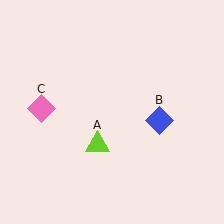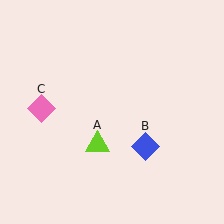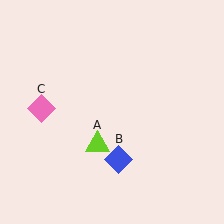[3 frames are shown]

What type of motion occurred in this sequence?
The blue diamond (object B) rotated clockwise around the center of the scene.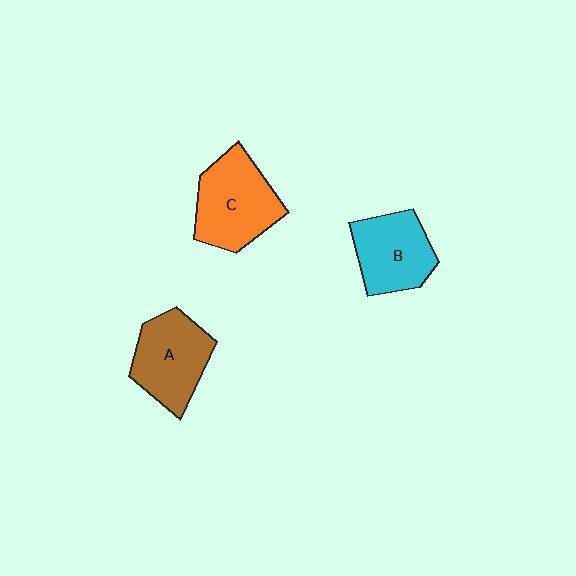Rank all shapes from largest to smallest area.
From largest to smallest: C (orange), A (brown), B (cyan).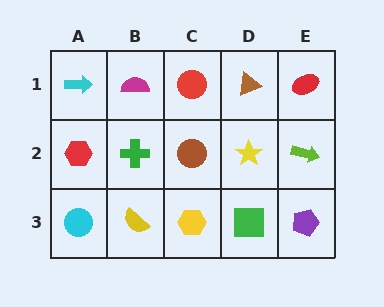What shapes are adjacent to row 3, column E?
A lime arrow (row 2, column E), a green square (row 3, column D).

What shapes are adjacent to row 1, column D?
A yellow star (row 2, column D), a red circle (row 1, column C), a red ellipse (row 1, column E).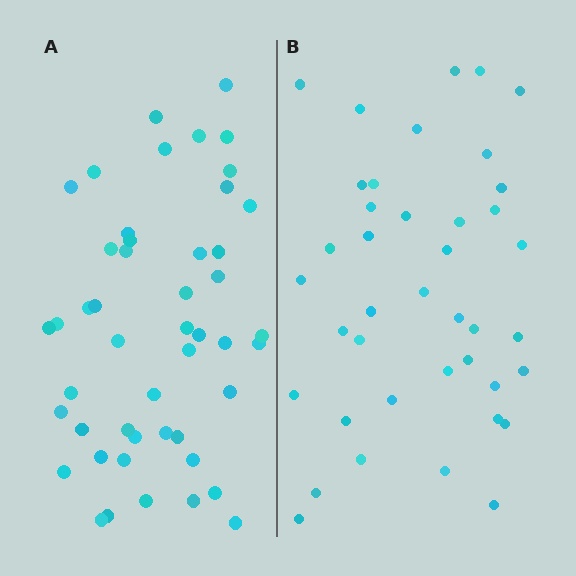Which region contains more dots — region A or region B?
Region A (the left region) has more dots.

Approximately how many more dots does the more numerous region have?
Region A has roughly 8 or so more dots than region B.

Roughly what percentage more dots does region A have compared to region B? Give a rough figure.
About 20% more.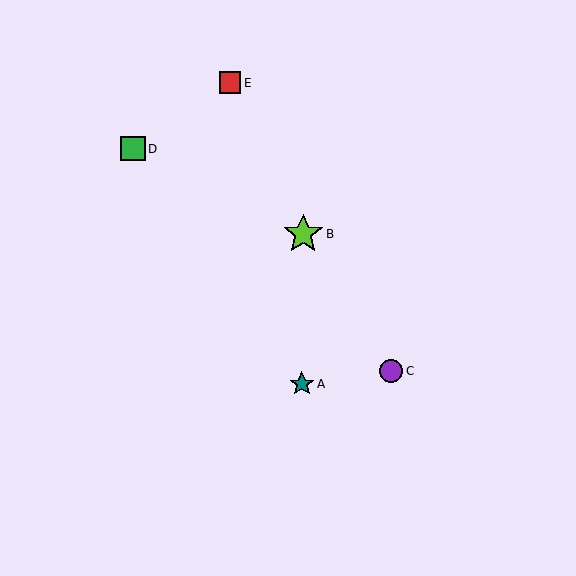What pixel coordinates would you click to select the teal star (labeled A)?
Click at (302, 384) to select the teal star A.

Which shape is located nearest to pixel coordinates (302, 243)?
The lime star (labeled B) at (303, 234) is nearest to that location.